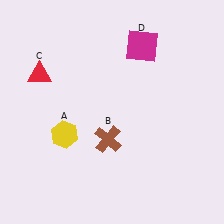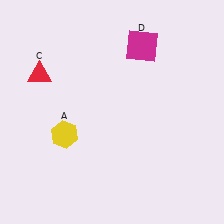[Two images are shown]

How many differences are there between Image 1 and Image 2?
There is 1 difference between the two images.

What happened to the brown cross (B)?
The brown cross (B) was removed in Image 2. It was in the bottom-left area of Image 1.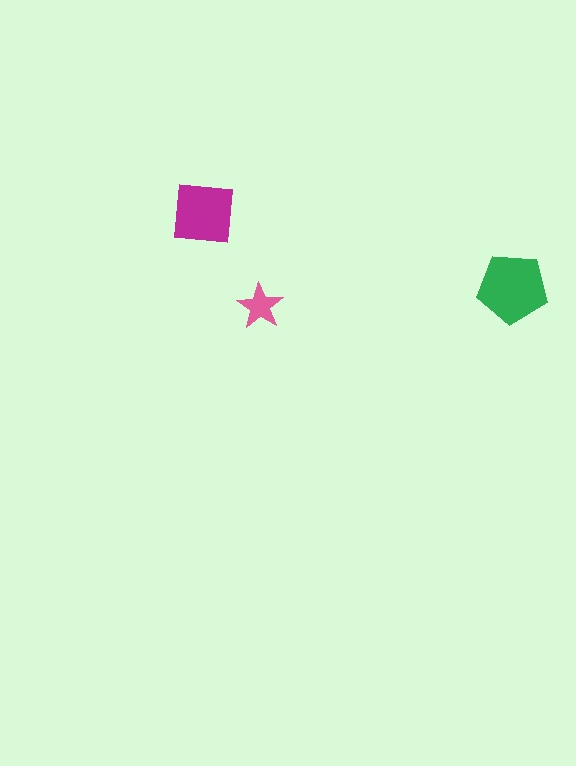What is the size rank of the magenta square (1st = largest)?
2nd.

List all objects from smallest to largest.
The pink star, the magenta square, the green pentagon.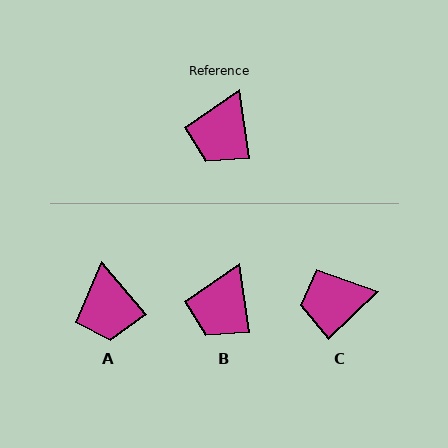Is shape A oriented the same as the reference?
No, it is off by about 32 degrees.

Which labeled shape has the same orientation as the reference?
B.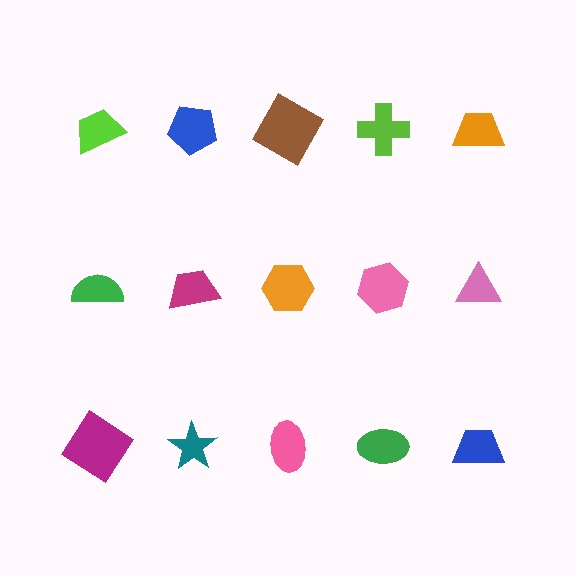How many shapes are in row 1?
5 shapes.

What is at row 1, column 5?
An orange trapezoid.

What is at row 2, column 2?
A magenta trapezoid.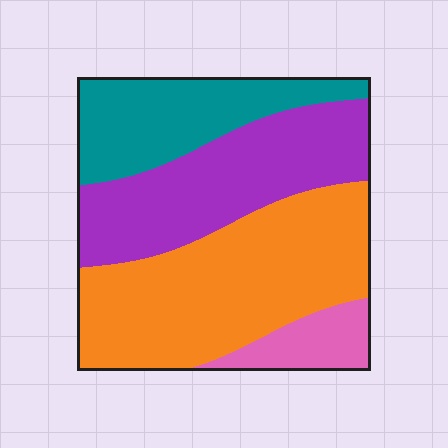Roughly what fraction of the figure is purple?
Purple takes up about one third (1/3) of the figure.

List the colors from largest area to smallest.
From largest to smallest: orange, purple, teal, pink.